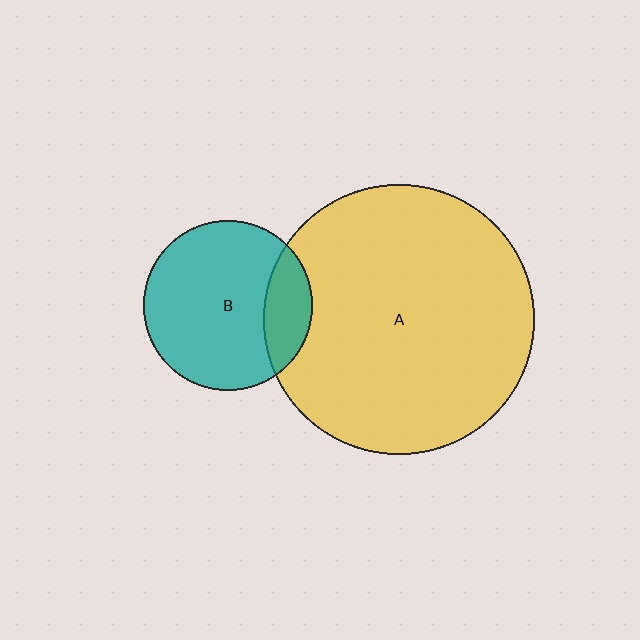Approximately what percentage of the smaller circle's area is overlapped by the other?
Approximately 20%.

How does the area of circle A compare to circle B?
Approximately 2.6 times.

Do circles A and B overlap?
Yes.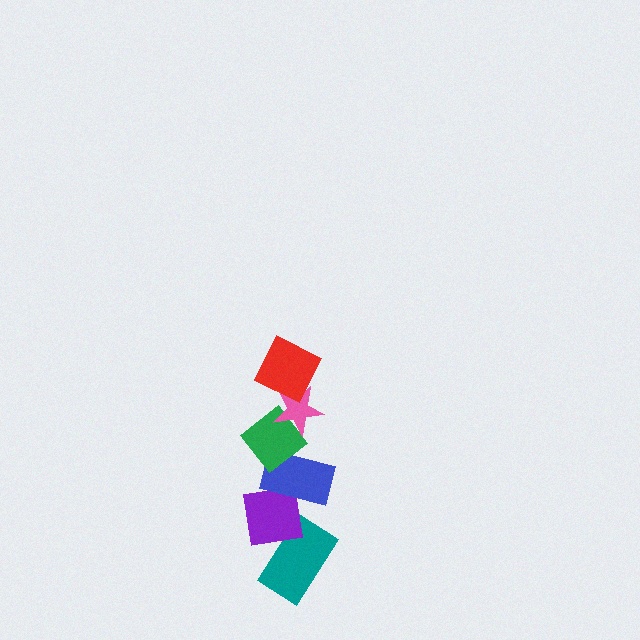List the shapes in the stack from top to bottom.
From top to bottom: the red square, the pink star, the green diamond, the blue rectangle, the purple square, the teal rectangle.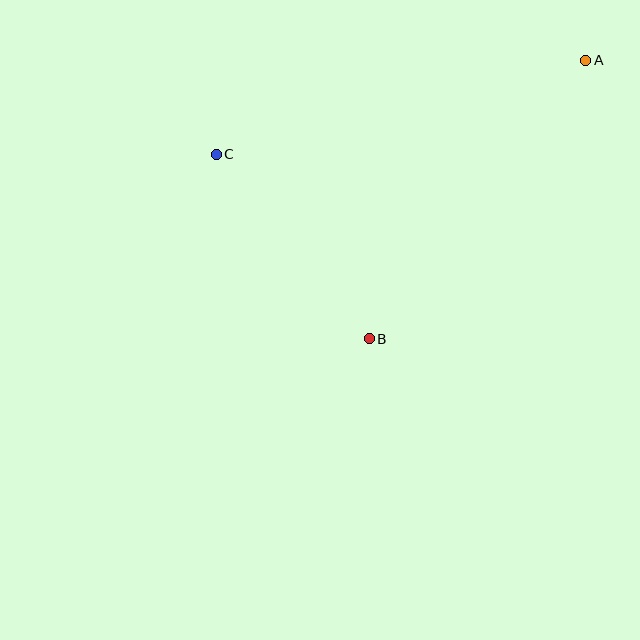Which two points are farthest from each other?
Points A and C are farthest from each other.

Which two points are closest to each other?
Points B and C are closest to each other.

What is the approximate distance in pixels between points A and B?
The distance between A and B is approximately 353 pixels.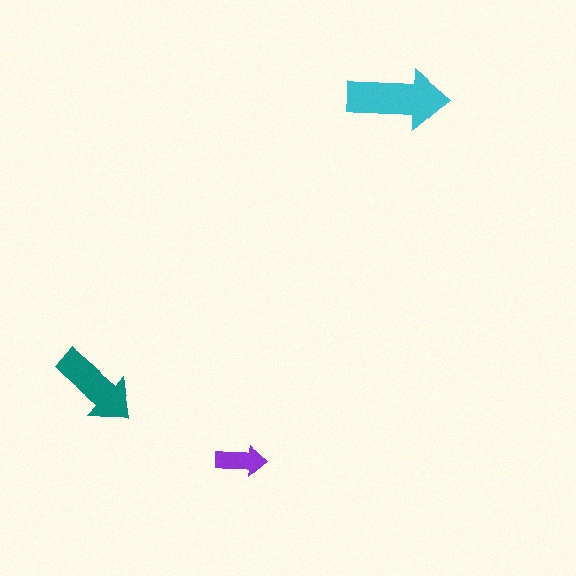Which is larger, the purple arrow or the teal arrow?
The teal one.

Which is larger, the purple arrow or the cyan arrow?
The cyan one.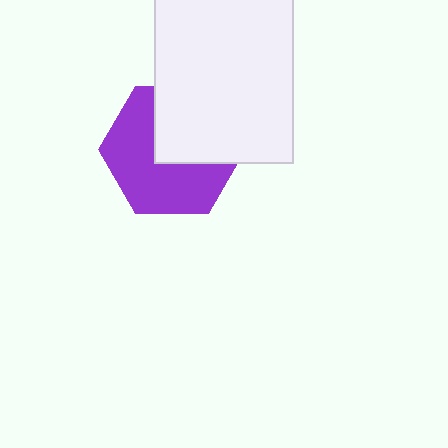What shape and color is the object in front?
The object in front is a white rectangle.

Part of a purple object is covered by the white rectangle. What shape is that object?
It is a hexagon.